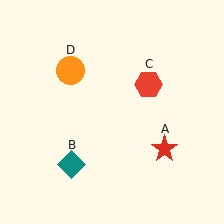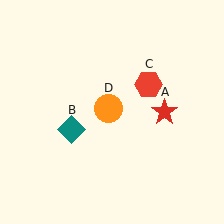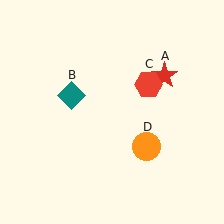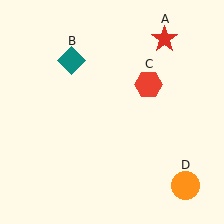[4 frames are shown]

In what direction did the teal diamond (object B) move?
The teal diamond (object B) moved up.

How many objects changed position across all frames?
3 objects changed position: red star (object A), teal diamond (object B), orange circle (object D).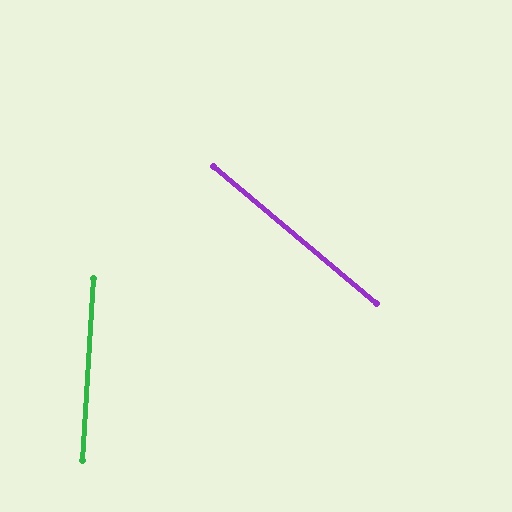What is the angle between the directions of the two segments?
Approximately 53 degrees.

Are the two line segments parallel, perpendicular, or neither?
Neither parallel nor perpendicular — they differ by about 53°.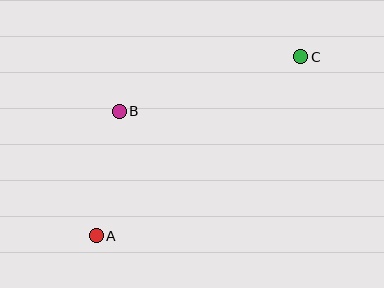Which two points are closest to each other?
Points A and B are closest to each other.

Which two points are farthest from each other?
Points A and C are farthest from each other.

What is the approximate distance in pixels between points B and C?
The distance between B and C is approximately 189 pixels.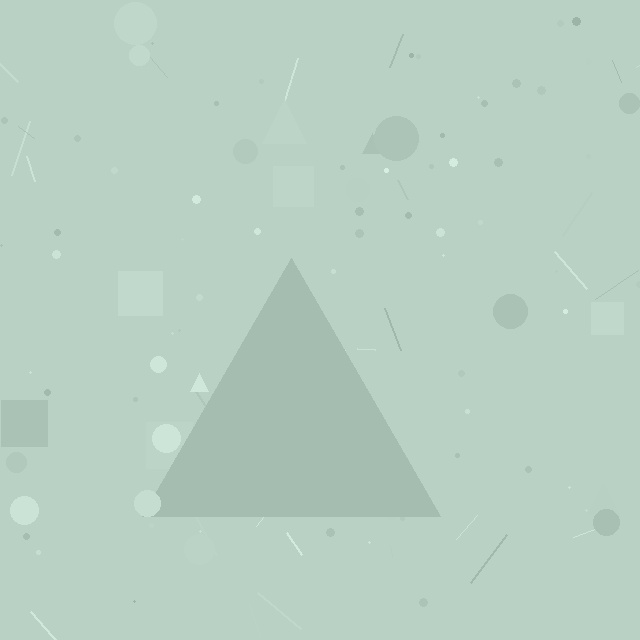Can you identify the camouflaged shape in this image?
The camouflaged shape is a triangle.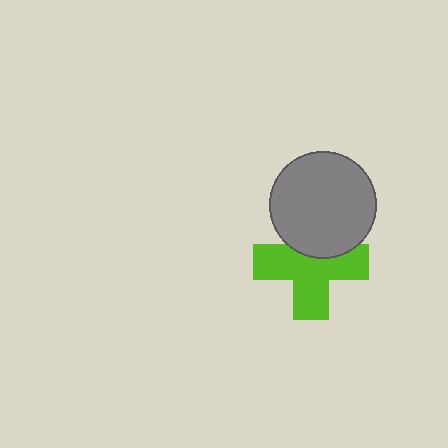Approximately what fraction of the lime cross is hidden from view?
Roughly 32% of the lime cross is hidden behind the gray circle.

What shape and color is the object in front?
The object in front is a gray circle.